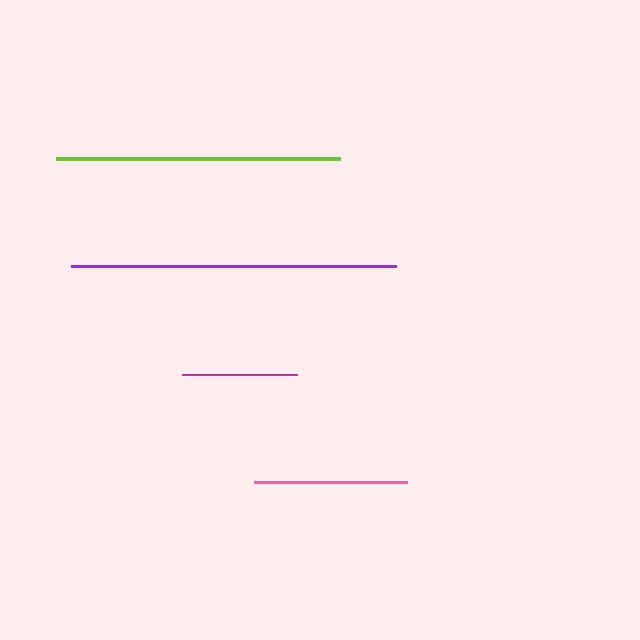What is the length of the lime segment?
The lime segment is approximately 283 pixels long.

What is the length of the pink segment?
The pink segment is approximately 153 pixels long.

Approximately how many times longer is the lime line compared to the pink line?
The lime line is approximately 1.9 times the length of the pink line.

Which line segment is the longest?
The purple line is the longest at approximately 325 pixels.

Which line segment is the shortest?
The magenta line is the shortest at approximately 115 pixels.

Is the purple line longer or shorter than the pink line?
The purple line is longer than the pink line.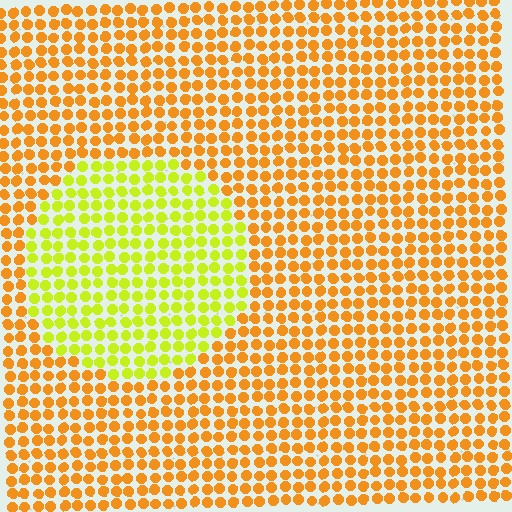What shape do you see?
I see a circle.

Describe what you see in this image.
The image is filled with small orange elements in a uniform arrangement. A circle-shaped region is visible where the elements are tinted to a slightly different hue, forming a subtle color boundary.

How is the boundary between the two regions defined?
The boundary is defined purely by a slight shift in hue (about 40 degrees). Spacing, size, and orientation are identical on both sides.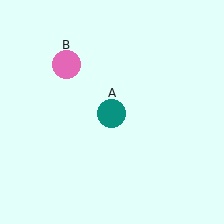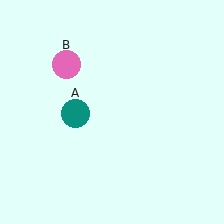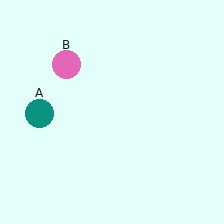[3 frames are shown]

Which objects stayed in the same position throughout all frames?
Pink circle (object B) remained stationary.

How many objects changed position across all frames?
1 object changed position: teal circle (object A).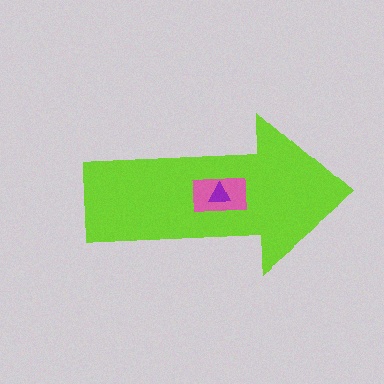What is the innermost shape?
The purple triangle.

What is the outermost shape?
The lime arrow.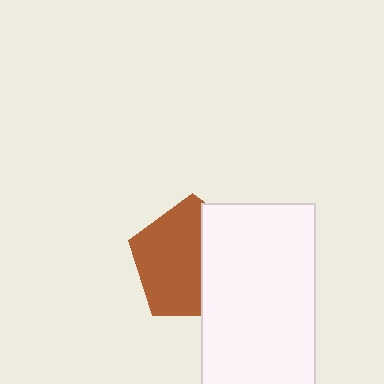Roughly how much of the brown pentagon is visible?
About half of it is visible (roughly 60%).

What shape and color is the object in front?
The object in front is a white rectangle.